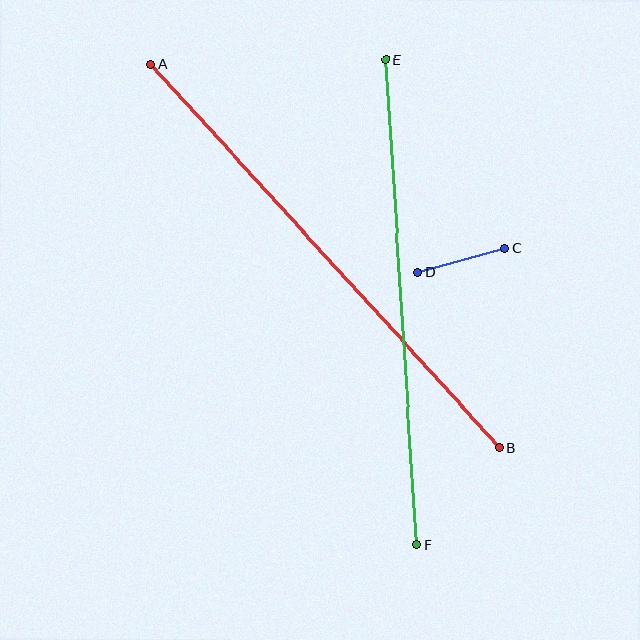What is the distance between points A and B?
The distance is approximately 518 pixels.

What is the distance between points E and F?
The distance is approximately 485 pixels.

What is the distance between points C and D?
The distance is approximately 90 pixels.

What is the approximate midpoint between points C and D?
The midpoint is at approximately (462, 260) pixels.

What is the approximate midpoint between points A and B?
The midpoint is at approximately (325, 256) pixels.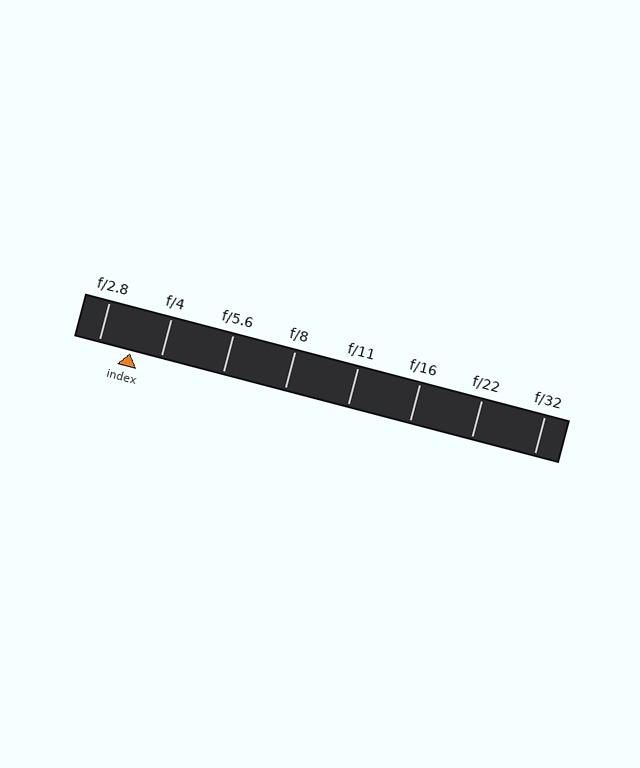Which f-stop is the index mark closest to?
The index mark is closest to f/4.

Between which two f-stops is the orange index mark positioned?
The index mark is between f/2.8 and f/4.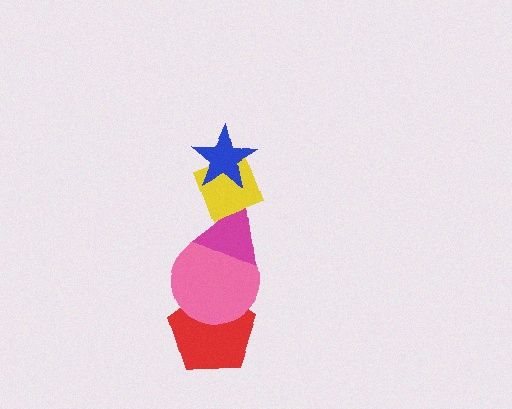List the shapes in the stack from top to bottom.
From top to bottom: the blue star, the yellow diamond, the magenta triangle, the pink circle, the red pentagon.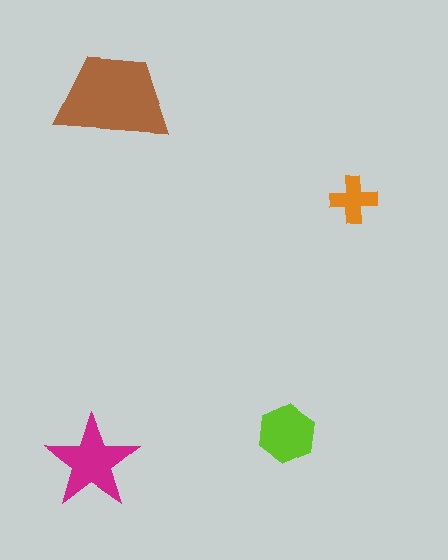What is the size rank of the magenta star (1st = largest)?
2nd.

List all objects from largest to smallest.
The brown trapezoid, the magenta star, the lime hexagon, the orange cross.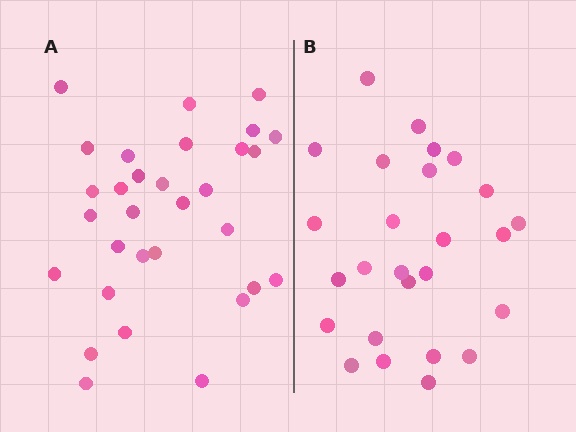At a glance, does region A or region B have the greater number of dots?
Region A (the left region) has more dots.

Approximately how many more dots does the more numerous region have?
Region A has about 5 more dots than region B.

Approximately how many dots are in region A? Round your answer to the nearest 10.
About 30 dots. (The exact count is 31, which rounds to 30.)